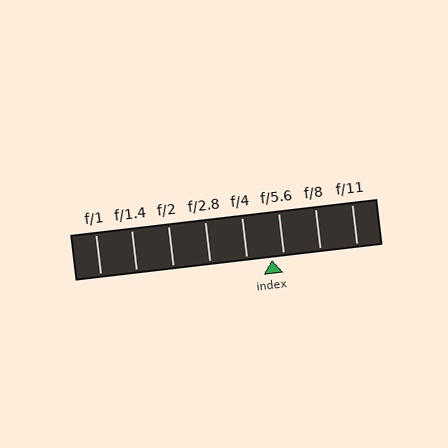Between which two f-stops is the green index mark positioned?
The index mark is between f/4 and f/5.6.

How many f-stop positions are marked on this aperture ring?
There are 8 f-stop positions marked.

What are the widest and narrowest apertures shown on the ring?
The widest aperture shown is f/1 and the narrowest is f/11.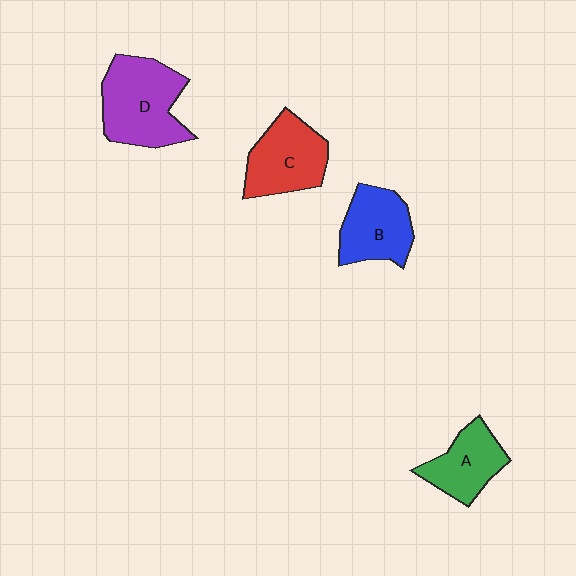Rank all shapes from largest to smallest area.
From largest to smallest: D (purple), C (red), B (blue), A (green).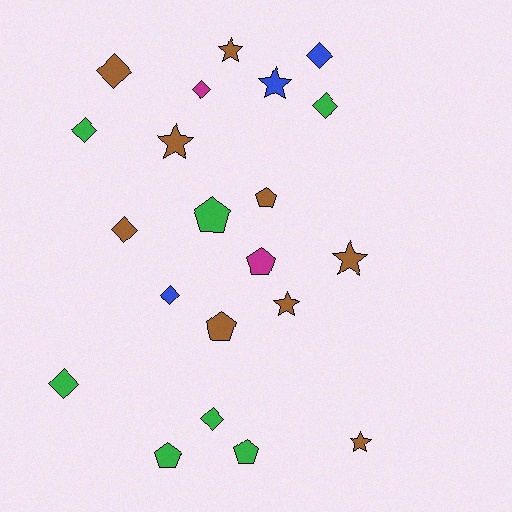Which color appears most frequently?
Brown, with 9 objects.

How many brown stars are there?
There are 5 brown stars.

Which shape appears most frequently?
Diamond, with 9 objects.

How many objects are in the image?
There are 21 objects.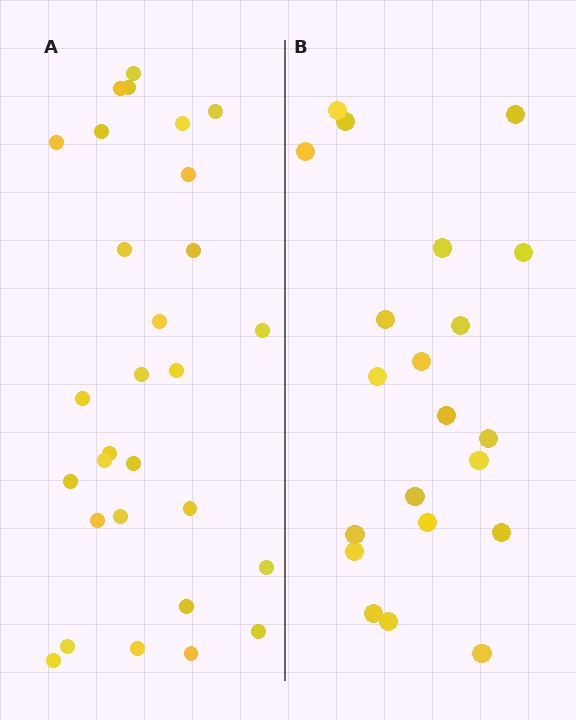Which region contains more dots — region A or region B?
Region A (the left region) has more dots.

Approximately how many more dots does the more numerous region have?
Region A has roughly 8 or so more dots than region B.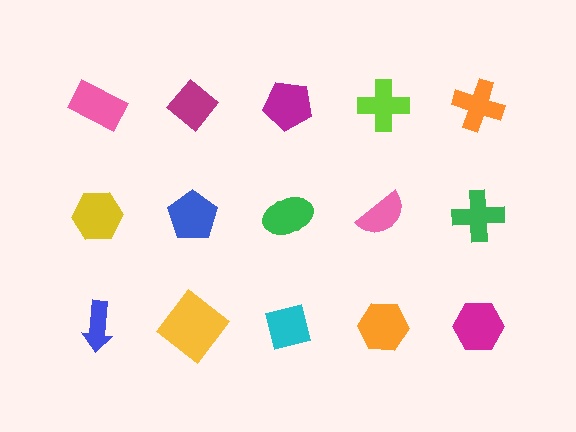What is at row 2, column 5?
A green cross.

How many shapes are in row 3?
5 shapes.